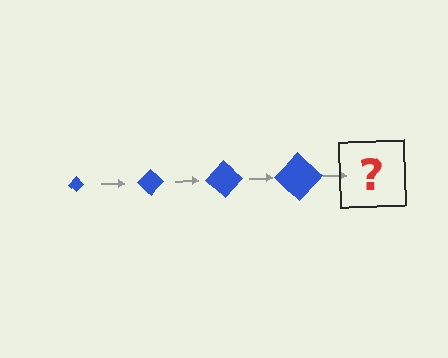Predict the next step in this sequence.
The next step is a blue diamond, larger than the previous one.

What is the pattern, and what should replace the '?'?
The pattern is that the diamond gets progressively larger each step. The '?' should be a blue diamond, larger than the previous one.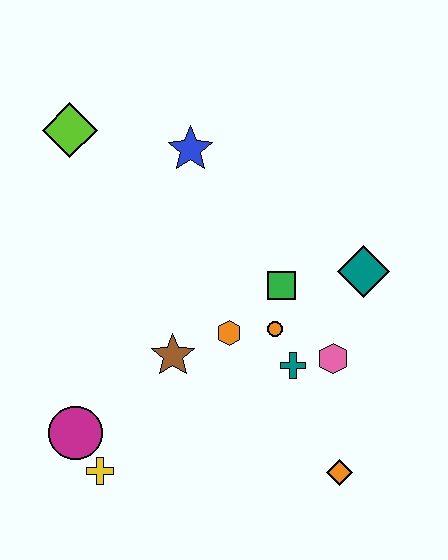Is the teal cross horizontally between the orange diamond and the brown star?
Yes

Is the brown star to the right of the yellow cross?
Yes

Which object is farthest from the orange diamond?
The lime diamond is farthest from the orange diamond.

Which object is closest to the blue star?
The lime diamond is closest to the blue star.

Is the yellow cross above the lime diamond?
No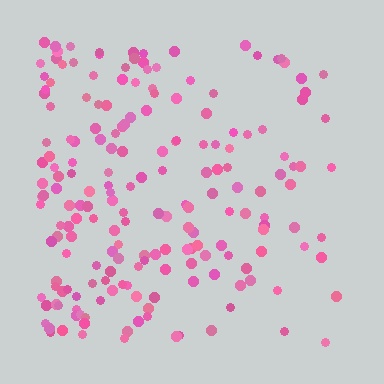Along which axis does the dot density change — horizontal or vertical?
Horizontal.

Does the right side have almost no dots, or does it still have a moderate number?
Still a moderate number, just noticeably fewer than the left.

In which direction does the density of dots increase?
From right to left, with the left side densest.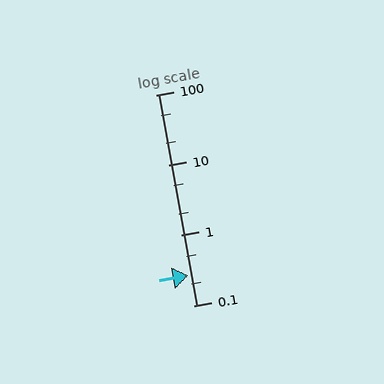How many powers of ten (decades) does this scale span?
The scale spans 3 decades, from 0.1 to 100.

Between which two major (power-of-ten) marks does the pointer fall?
The pointer is between 0.1 and 1.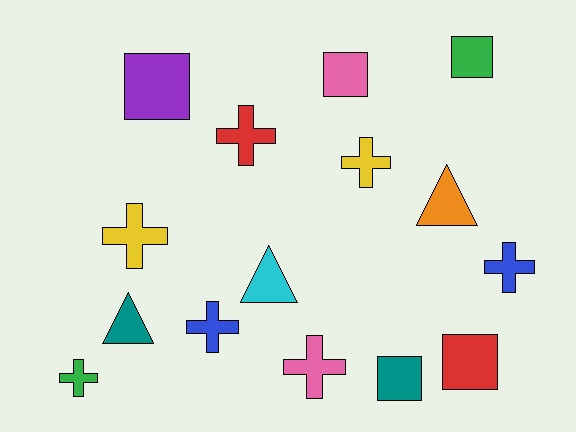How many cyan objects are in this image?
There is 1 cyan object.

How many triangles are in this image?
There are 3 triangles.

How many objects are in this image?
There are 15 objects.